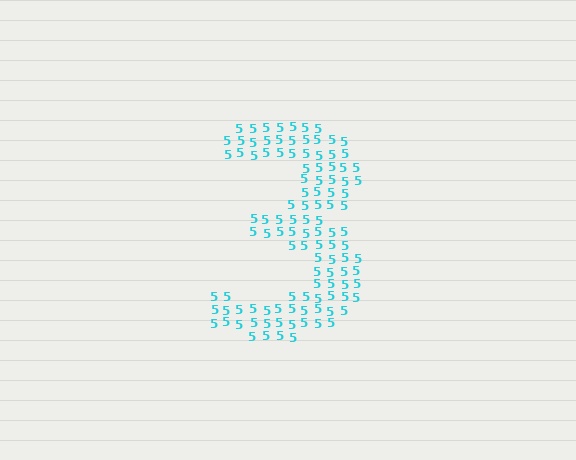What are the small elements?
The small elements are digit 5's.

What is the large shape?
The large shape is the digit 3.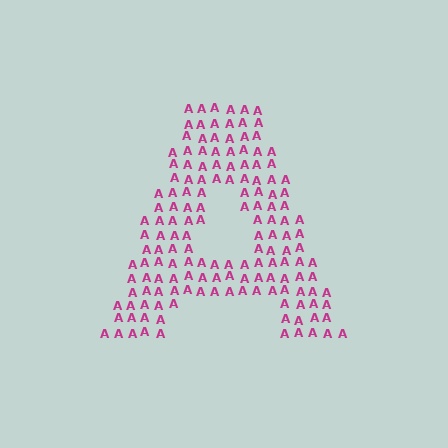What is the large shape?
The large shape is the letter A.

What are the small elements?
The small elements are letter A's.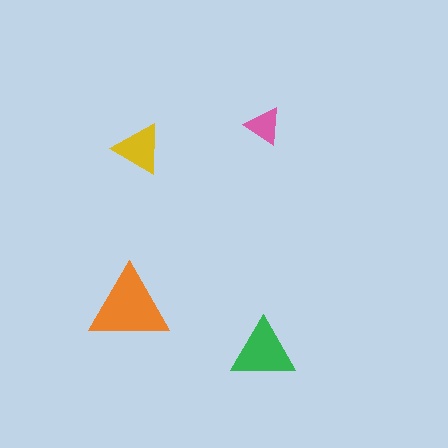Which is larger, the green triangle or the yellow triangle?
The green one.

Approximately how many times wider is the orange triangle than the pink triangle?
About 2 times wider.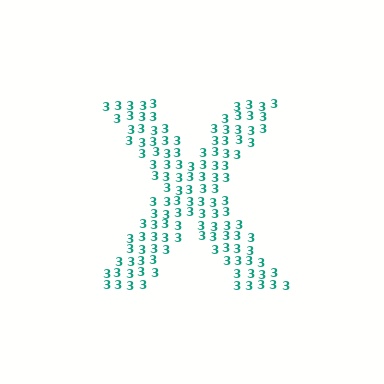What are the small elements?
The small elements are digit 3's.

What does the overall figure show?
The overall figure shows the letter X.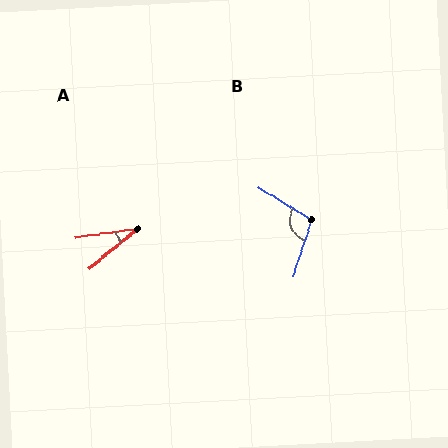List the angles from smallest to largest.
A (32°), B (103°).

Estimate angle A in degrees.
Approximately 32 degrees.